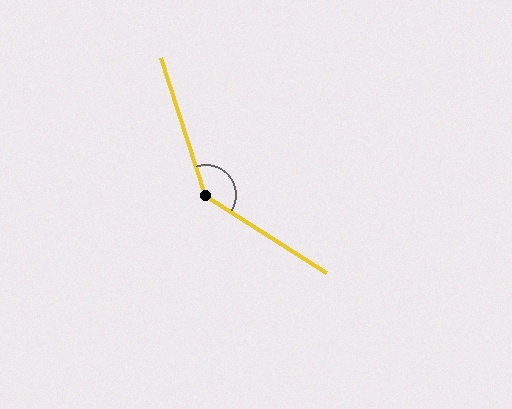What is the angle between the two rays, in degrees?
Approximately 141 degrees.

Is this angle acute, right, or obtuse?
It is obtuse.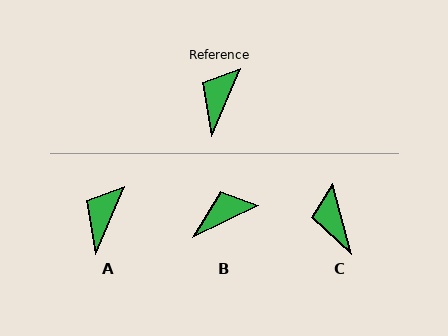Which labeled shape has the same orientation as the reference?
A.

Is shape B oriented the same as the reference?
No, it is off by about 41 degrees.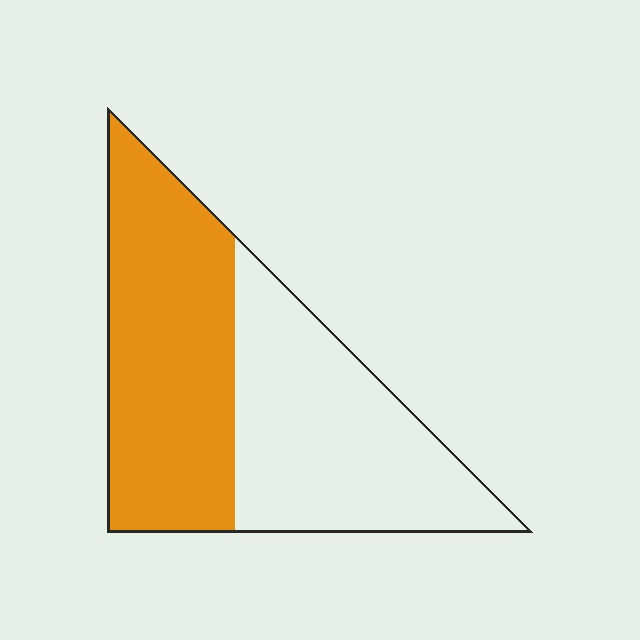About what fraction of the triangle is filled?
About one half (1/2).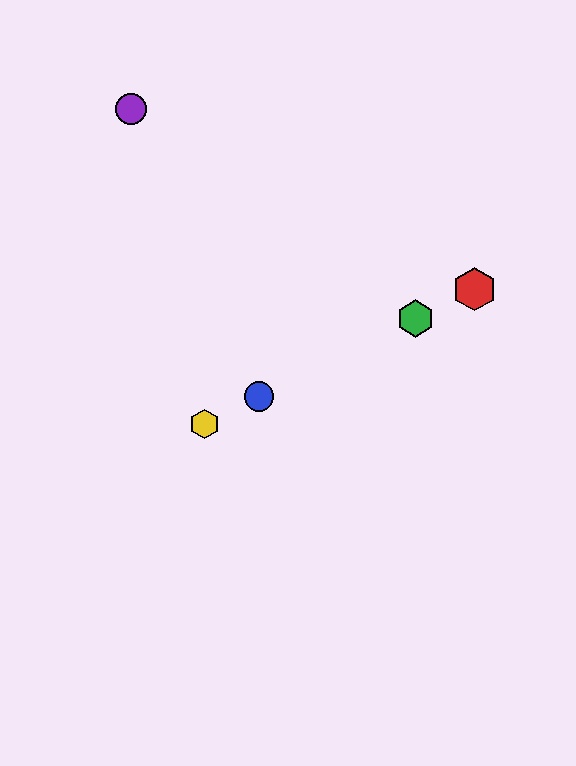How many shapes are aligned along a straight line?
4 shapes (the red hexagon, the blue circle, the green hexagon, the yellow hexagon) are aligned along a straight line.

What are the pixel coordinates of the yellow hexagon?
The yellow hexagon is at (204, 424).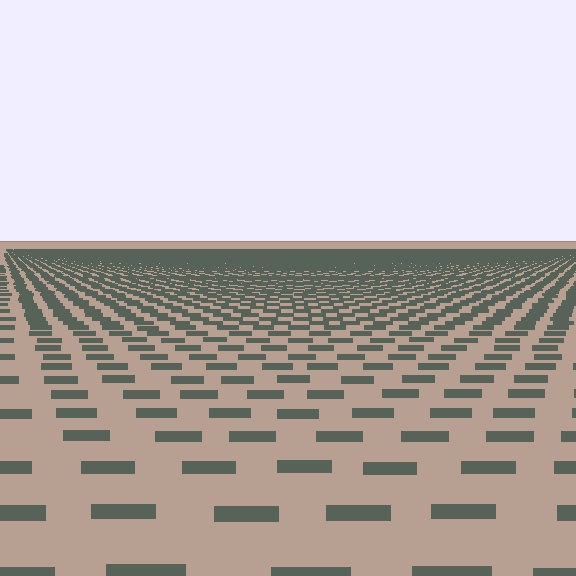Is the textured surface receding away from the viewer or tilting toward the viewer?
The surface is receding away from the viewer. Texture elements get smaller and denser toward the top.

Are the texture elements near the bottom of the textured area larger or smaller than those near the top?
Larger. Near the bottom, elements are closer to the viewer and appear at a bigger on-screen size.